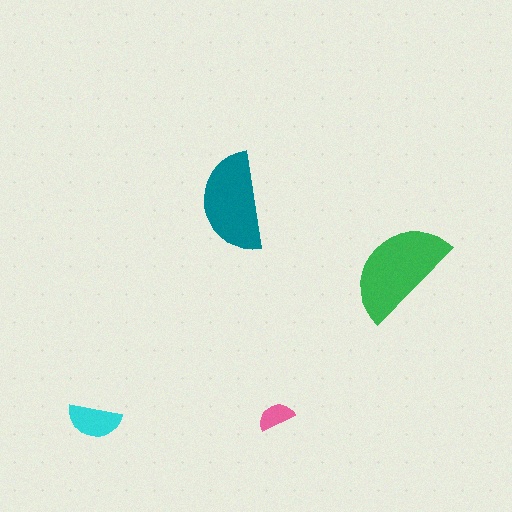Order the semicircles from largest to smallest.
the green one, the teal one, the cyan one, the pink one.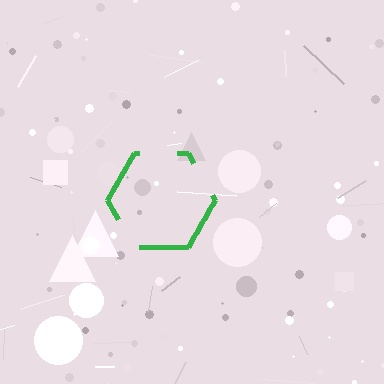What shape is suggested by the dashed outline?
The dashed outline suggests a hexagon.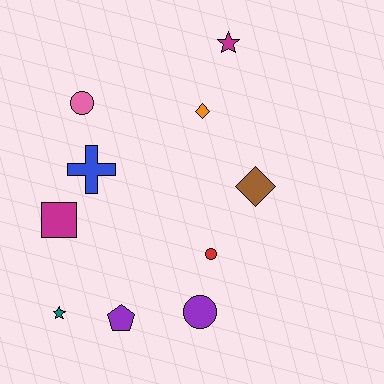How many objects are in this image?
There are 10 objects.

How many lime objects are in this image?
There are no lime objects.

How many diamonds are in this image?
There are 2 diamonds.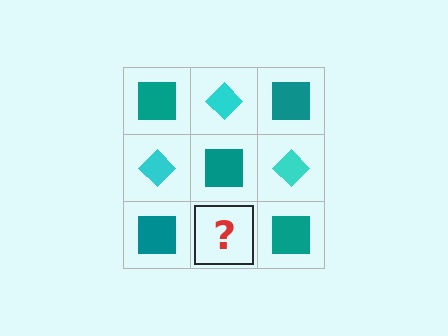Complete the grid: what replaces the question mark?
The question mark should be replaced with a cyan diamond.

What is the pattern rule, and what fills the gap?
The rule is that it alternates teal square and cyan diamond in a checkerboard pattern. The gap should be filled with a cyan diamond.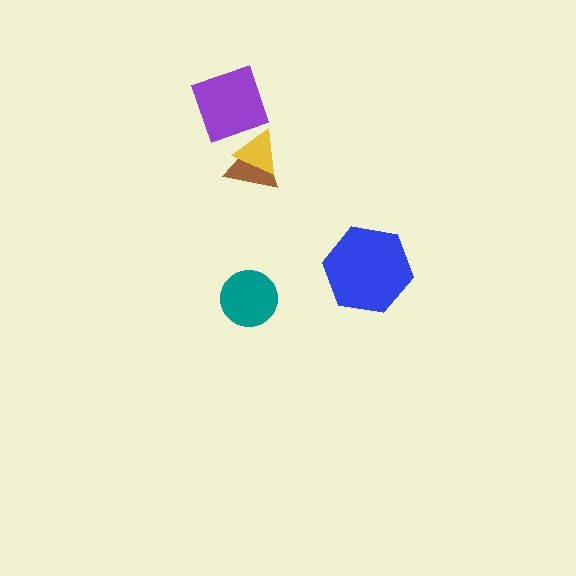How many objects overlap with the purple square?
0 objects overlap with the purple square.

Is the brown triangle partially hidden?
Yes, it is partially covered by another shape.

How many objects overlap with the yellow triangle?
1 object overlaps with the yellow triangle.